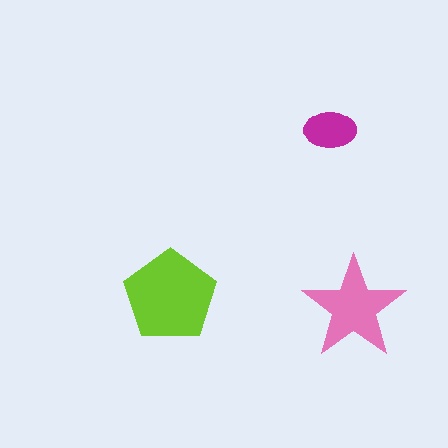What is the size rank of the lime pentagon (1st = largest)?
1st.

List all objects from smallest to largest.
The magenta ellipse, the pink star, the lime pentagon.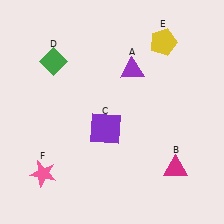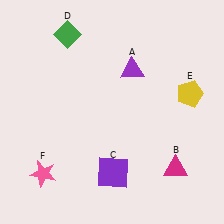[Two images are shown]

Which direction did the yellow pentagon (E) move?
The yellow pentagon (E) moved down.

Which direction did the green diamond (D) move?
The green diamond (D) moved up.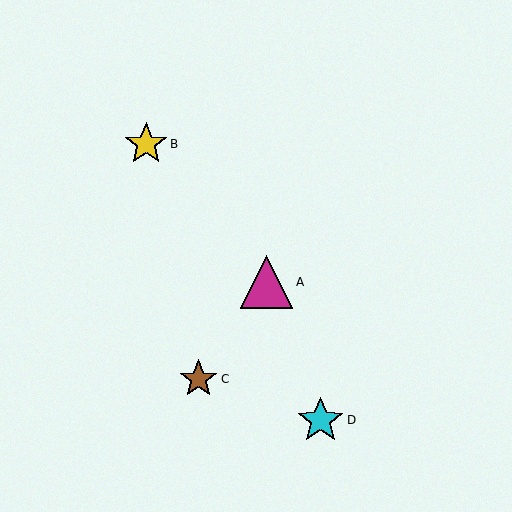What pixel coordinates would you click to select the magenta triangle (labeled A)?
Click at (266, 282) to select the magenta triangle A.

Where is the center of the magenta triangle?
The center of the magenta triangle is at (266, 282).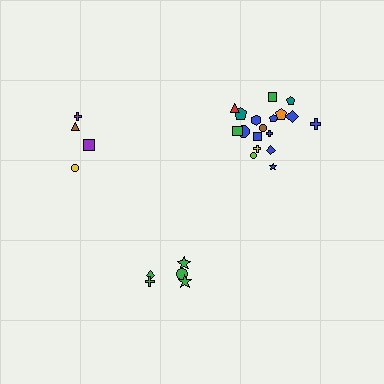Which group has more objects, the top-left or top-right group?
The top-right group.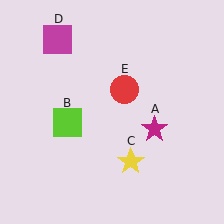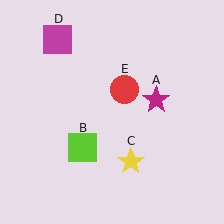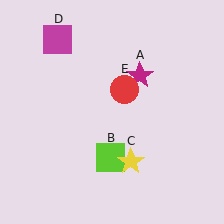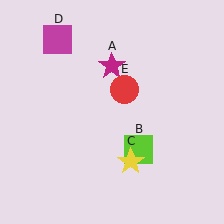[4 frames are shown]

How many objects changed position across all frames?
2 objects changed position: magenta star (object A), lime square (object B).